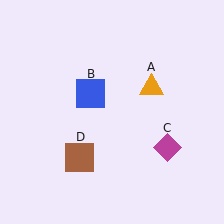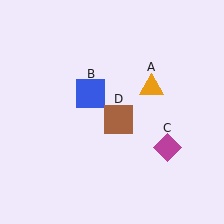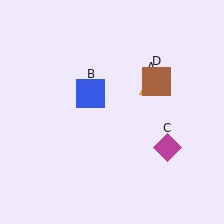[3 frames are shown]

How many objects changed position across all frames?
1 object changed position: brown square (object D).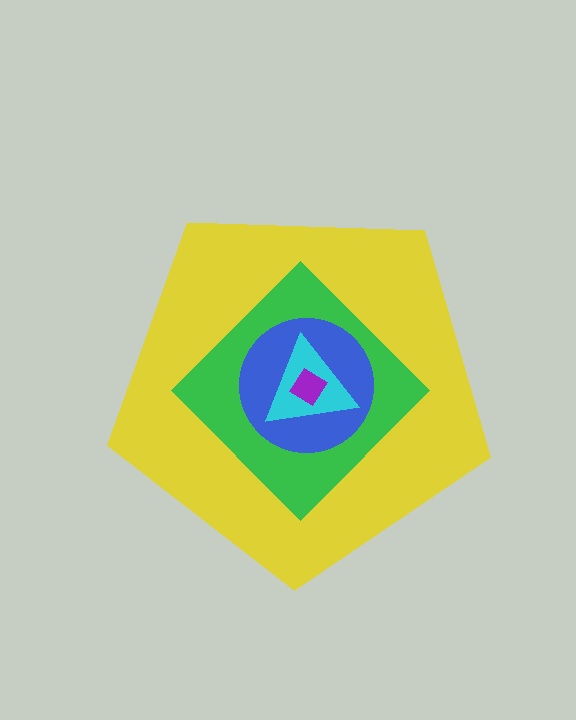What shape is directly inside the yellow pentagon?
The green diamond.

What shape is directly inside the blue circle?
The cyan triangle.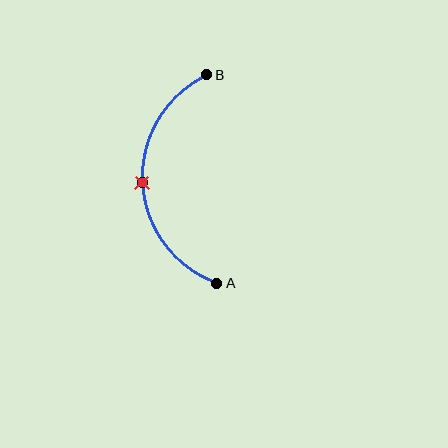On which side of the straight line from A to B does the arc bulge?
The arc bulges to the left of the straight line connecting A and B.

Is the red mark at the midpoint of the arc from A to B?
Yes. The red mark lies on the arc at equal arc-length from both A and B — it is the arc midpoint.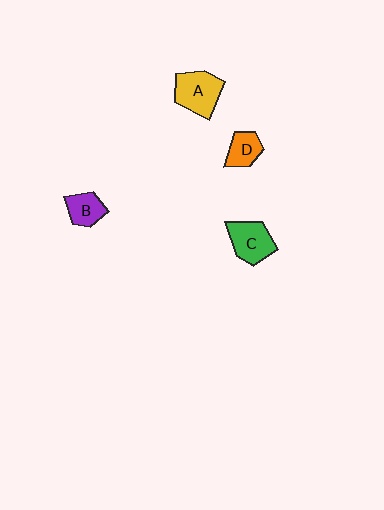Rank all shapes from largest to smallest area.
From largest to smallest: A (yellow), C (green), B (purple), D (orange).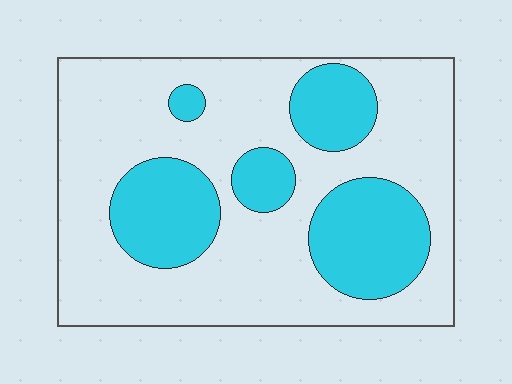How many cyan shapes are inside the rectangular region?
5.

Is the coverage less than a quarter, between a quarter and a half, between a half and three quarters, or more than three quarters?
Between a quarter and a half.